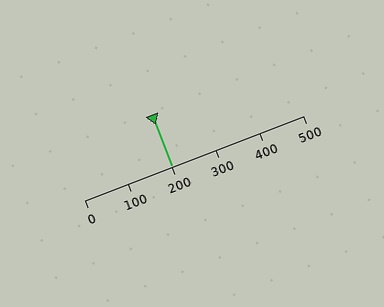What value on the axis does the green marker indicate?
The marker indicates approximately 200.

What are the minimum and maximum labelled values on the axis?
The axis runs from 0 to 500.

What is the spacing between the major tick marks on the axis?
The major ticks are spaced 100 apart.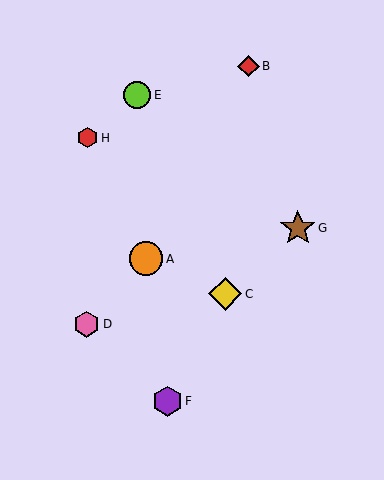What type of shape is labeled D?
Shape D is a pink hexagon.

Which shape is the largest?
The brown star (labeled G) is the largest.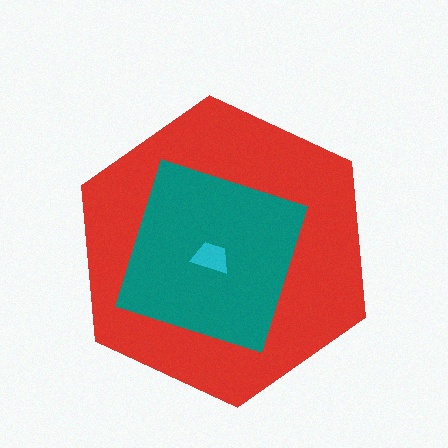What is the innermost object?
The cyan trapezoid.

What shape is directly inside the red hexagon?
The teal square.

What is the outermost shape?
The red hexagon.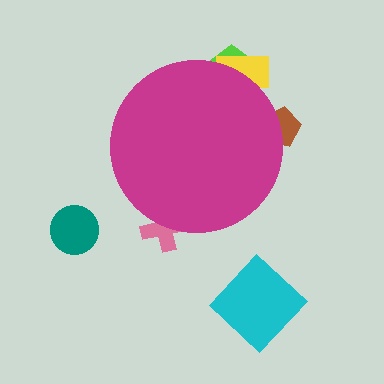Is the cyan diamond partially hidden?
No, the cyan diamond is fully visible.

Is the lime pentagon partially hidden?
Yes, the lime pentagon is partially hidden behind the magenta circle.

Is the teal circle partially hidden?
No, the teal circle is fully visible.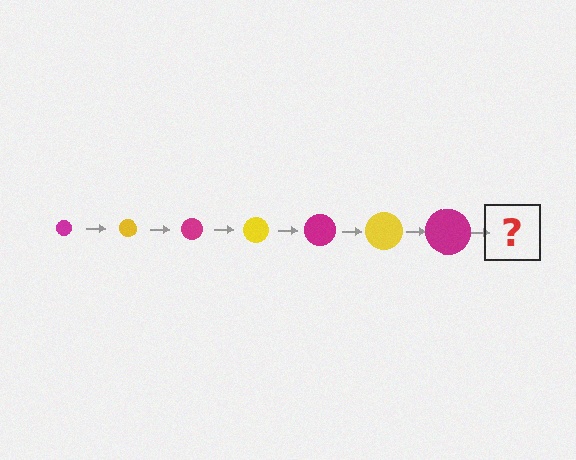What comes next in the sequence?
The next element should be a yellow circle, larger than the previous one.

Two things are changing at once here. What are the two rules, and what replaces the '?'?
The two rules are that the circle grows larger each step and the color cycles through magenta and yellow. The '?' should be a yellow circle, larger than the previous one.